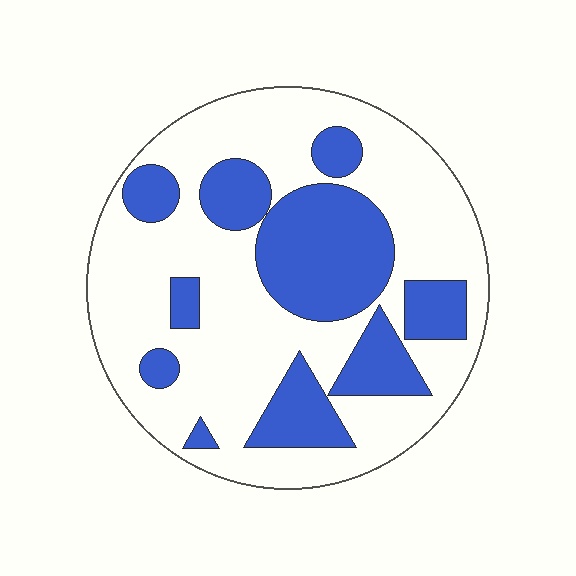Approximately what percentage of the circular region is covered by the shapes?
Approximately 35%.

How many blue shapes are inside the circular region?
10.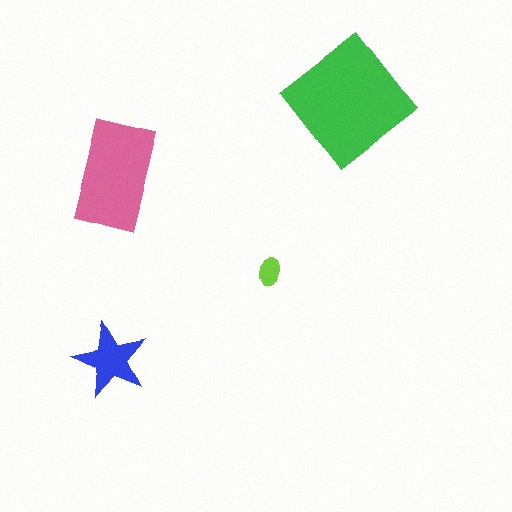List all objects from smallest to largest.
The lime ellipse, the blue star, the pink rectangle, the green diamond.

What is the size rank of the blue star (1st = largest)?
3rd.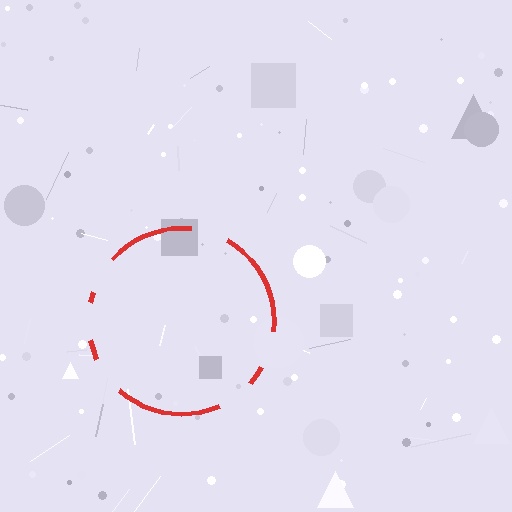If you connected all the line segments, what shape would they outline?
They would outline a circle.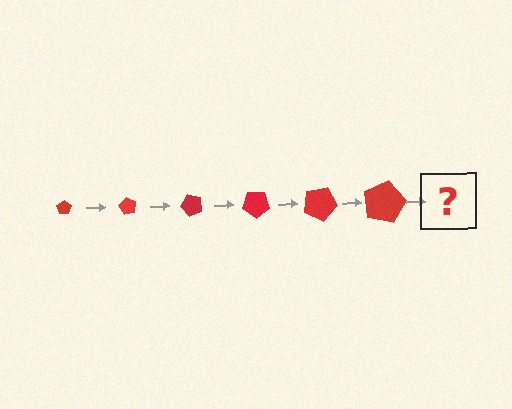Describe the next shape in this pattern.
It should be a pentagon, larger than the previous one and rotated 360 degrees from the start.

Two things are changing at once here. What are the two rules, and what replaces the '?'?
The two rules are that the pentagon grows larger each step and it rotates 60 degrees each step. The '?' should be a pentagon, larger than the previous one and rotated 360 degrees from the start.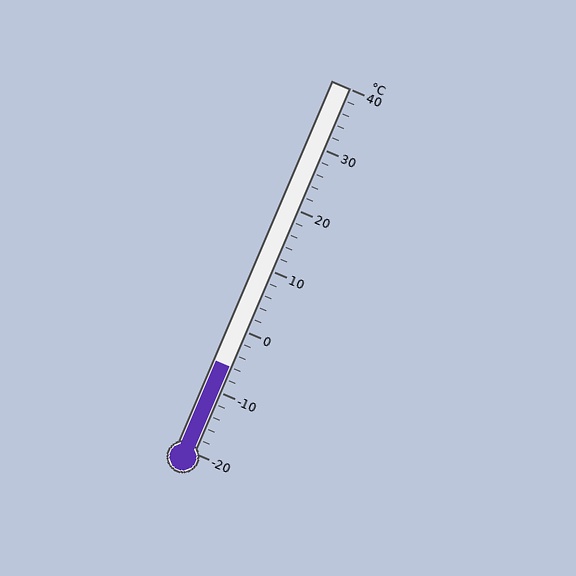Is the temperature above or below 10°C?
The temperature is below 10°C.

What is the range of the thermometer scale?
The thermometer scale ranges from -20°C to 40°C.